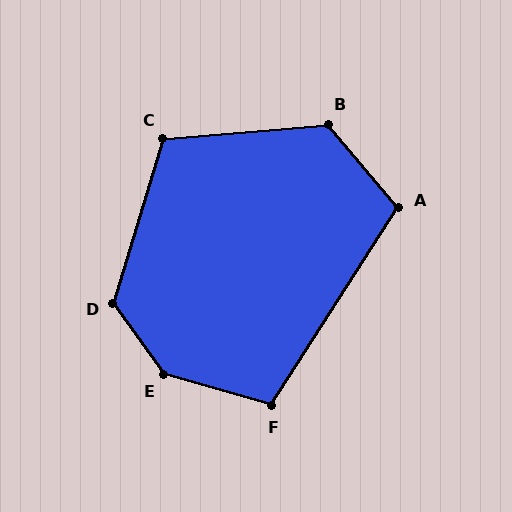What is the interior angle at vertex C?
Approximately 111 degrees (obtuse).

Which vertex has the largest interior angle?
E, at approximately 141 degrees.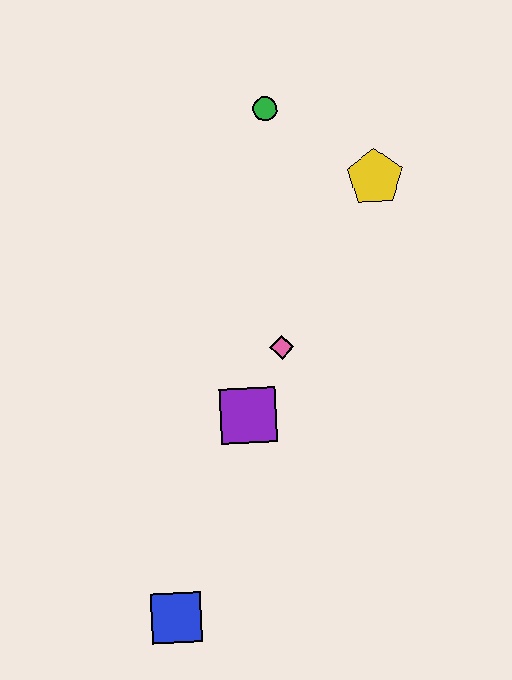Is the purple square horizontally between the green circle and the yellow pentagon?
No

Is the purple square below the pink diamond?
Yes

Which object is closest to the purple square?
The pink diamond is closest to the purple square.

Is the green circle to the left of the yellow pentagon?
Yes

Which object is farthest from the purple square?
The green circle is farthest from the purple square.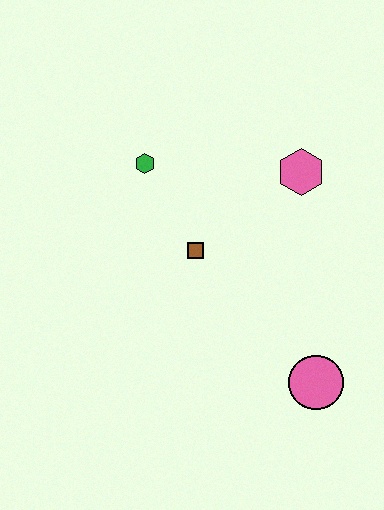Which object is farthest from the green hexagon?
The pink circle is farthest from the green hexagon.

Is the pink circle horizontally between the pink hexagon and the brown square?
No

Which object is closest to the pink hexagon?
The brown square is closest to the pink hexagon.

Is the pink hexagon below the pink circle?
No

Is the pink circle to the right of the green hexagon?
Yes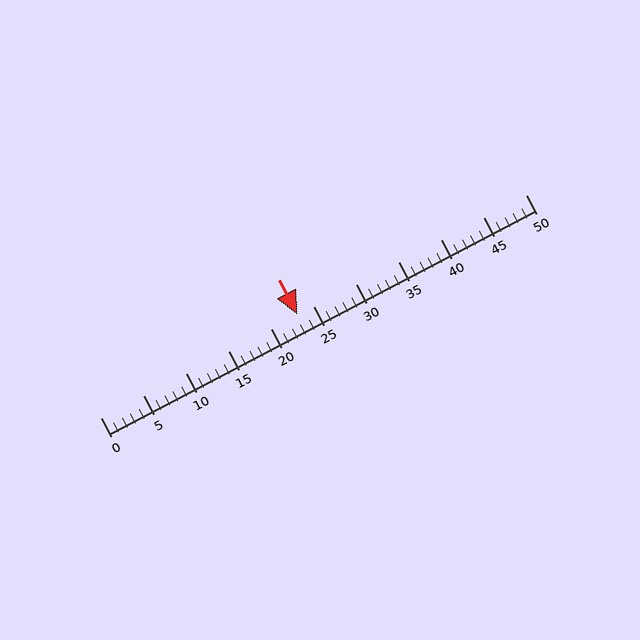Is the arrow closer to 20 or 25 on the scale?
The arrow is closer to 25.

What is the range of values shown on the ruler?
The ruler shows values from 0 to 50.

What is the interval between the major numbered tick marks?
The major tick marks are spaced 5 units apart.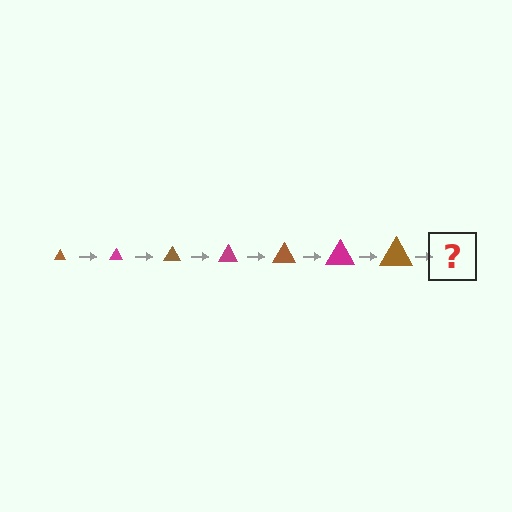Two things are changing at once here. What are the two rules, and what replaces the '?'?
The two rules are that the triangle grows larger each step and the color cycles through brown and magenta. The '?' should be a magenta triangle, larger than the previous one.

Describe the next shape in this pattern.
It should be a magenta triangle, larger than the previous one.